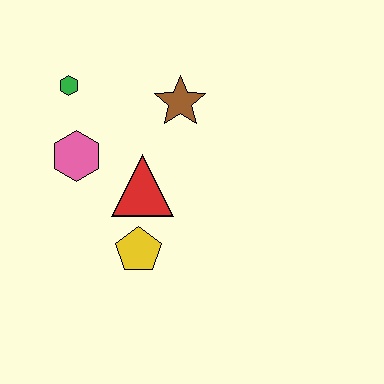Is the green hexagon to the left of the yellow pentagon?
Yes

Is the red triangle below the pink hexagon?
Yes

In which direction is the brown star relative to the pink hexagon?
The brown star is to the right of the pink hexagon.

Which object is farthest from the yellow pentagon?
The green hexagon is farthest from the yellow pentagon.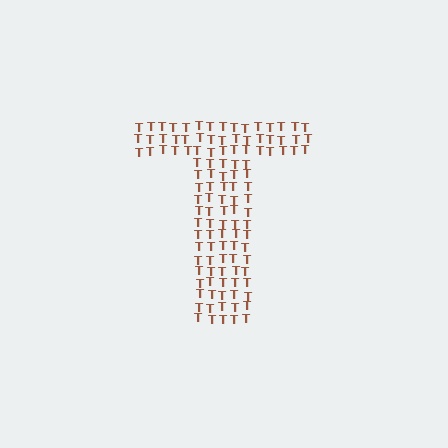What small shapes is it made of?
It is made of small letter T's.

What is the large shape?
The large shape is the letter T.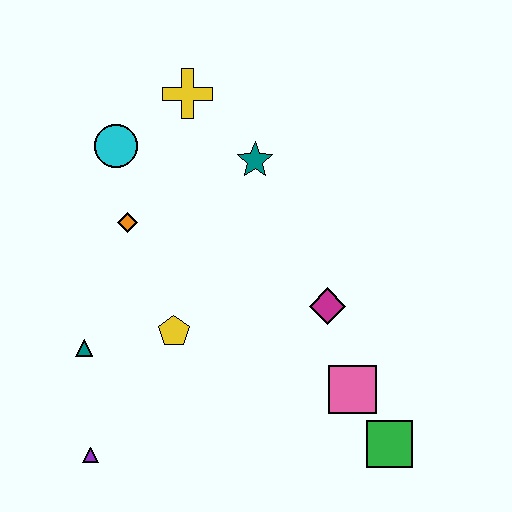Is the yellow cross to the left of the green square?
Yes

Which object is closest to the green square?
The pink square is closest to the green square.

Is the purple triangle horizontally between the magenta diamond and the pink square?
No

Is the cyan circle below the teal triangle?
No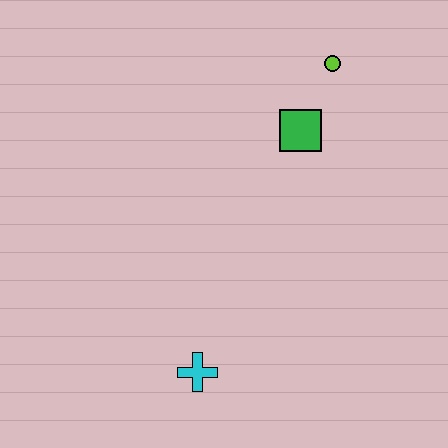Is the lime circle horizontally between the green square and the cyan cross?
No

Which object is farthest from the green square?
The cyan cross is farthest from the green square.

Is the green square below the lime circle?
Yes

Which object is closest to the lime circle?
The green square is closest to the lime circle.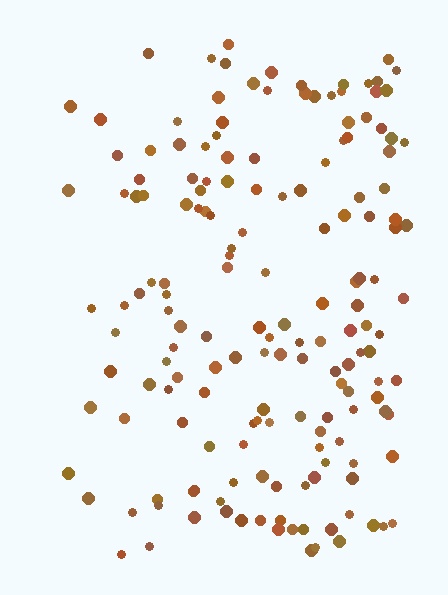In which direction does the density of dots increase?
From left to right, with the right side densest.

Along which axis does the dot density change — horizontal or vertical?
Horizontal.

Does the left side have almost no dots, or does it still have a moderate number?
Still a moderate number, just noticeably fewer than the right.